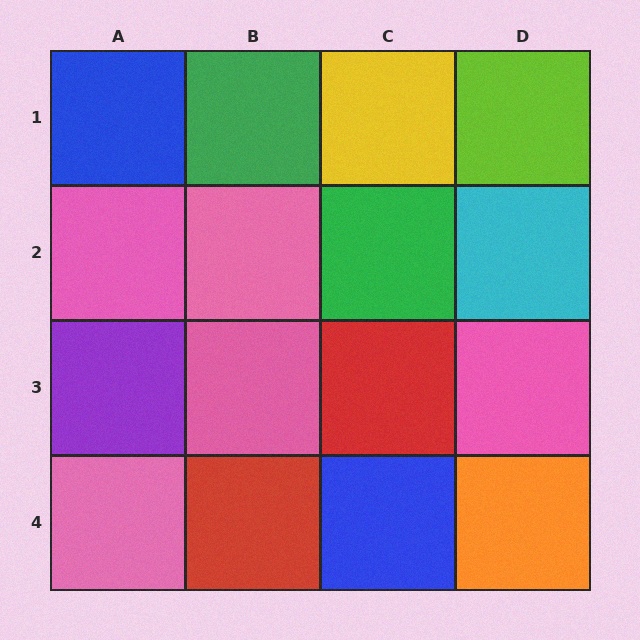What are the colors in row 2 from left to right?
Pink, pink, green, cyan.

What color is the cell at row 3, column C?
Red.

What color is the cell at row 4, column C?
Blue.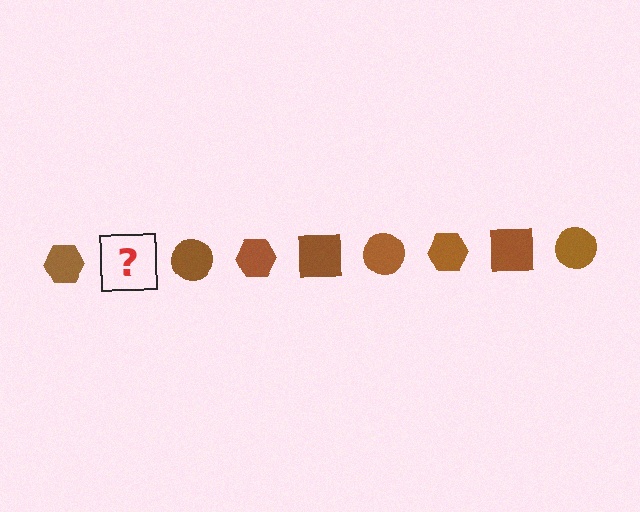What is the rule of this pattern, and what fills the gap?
The rule is that the pattern cycles through hexagon, square, circle shapes in brown. The gap should be filled with a brown square.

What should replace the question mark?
The question mark should be replaced with a brown square.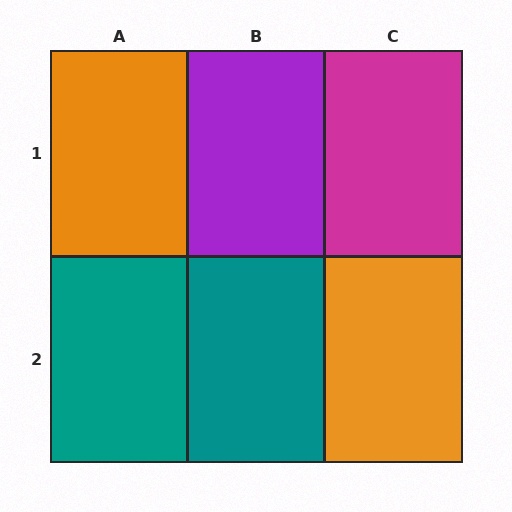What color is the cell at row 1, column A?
Orange.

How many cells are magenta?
1 cell is magenta.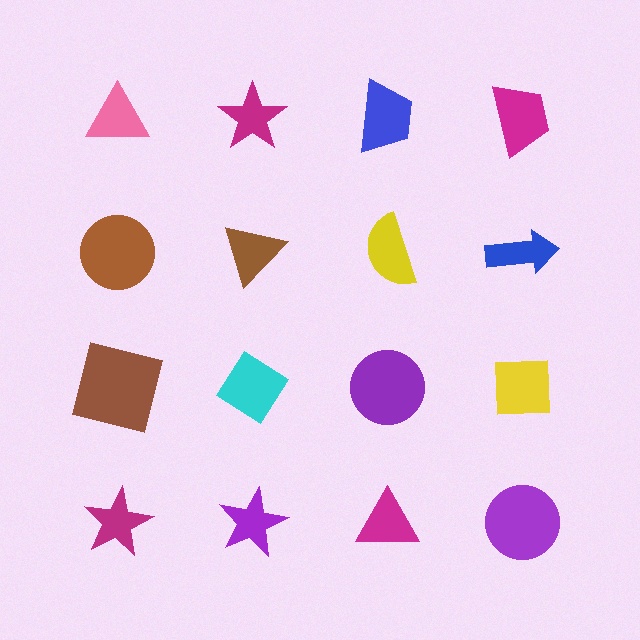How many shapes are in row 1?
4 shapes.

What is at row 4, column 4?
A purple circle.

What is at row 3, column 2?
A cyan diamond.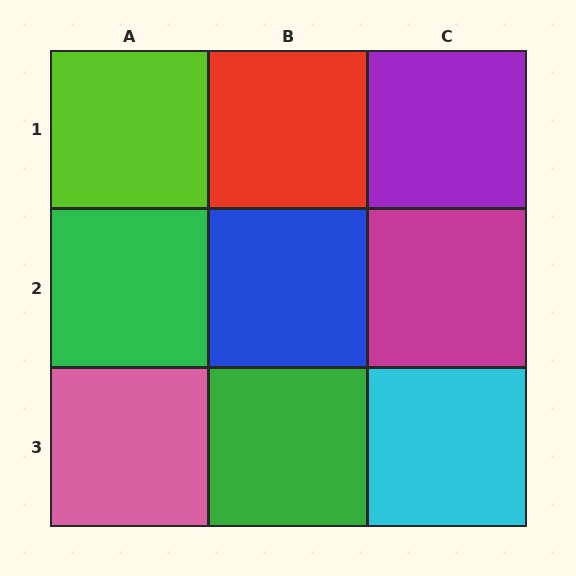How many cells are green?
2 cells are green.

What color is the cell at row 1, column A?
Lime.